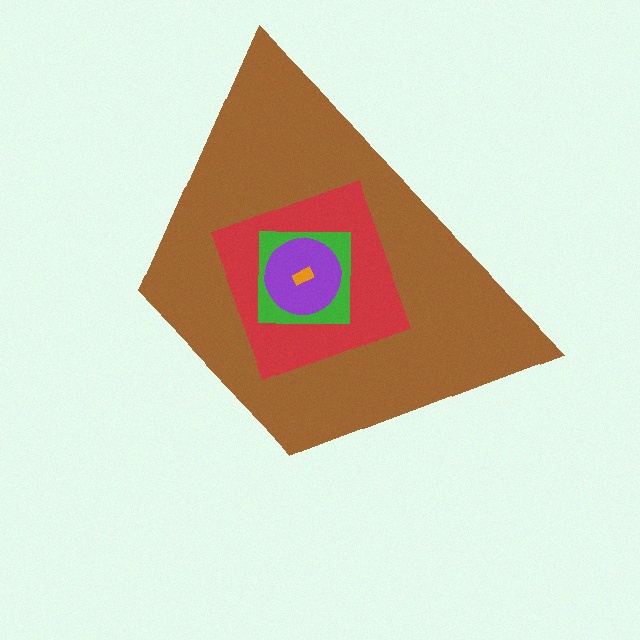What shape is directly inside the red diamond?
The green square.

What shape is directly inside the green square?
The purple circle.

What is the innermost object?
The orange rectangle.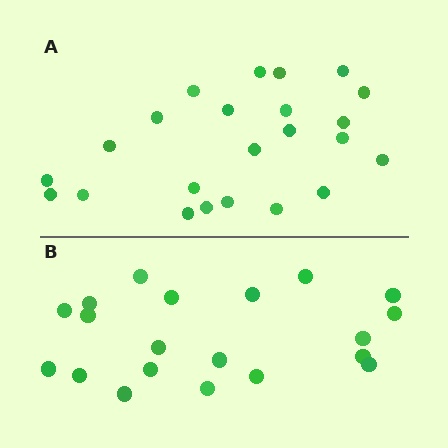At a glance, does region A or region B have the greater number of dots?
Region A (the top region) has more dots.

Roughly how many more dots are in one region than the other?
Region A has just a few more — roughly 2 or 3 more dots than region B.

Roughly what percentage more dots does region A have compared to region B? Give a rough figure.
About 15% more.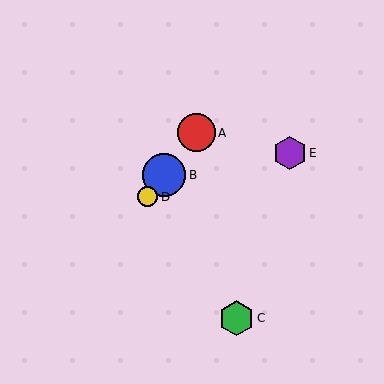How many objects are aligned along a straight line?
3 objects (A, B, D) are aligned along a straight line.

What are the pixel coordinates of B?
Object B is at (164, 175).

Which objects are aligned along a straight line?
Objects A, B, D are aligned along a straight line.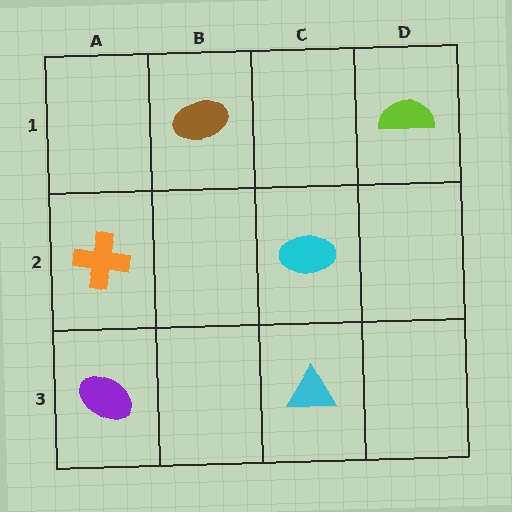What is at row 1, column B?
A brown ellipse.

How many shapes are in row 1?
2 shapes.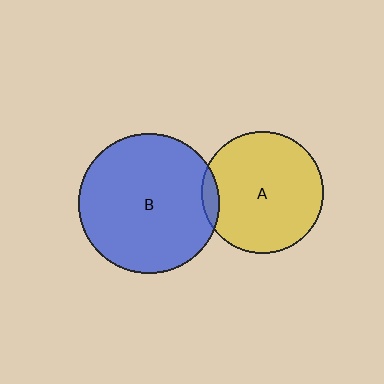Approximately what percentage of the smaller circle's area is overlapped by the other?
Approximately 5%.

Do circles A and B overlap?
Yes.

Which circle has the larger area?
Circle B (blue).